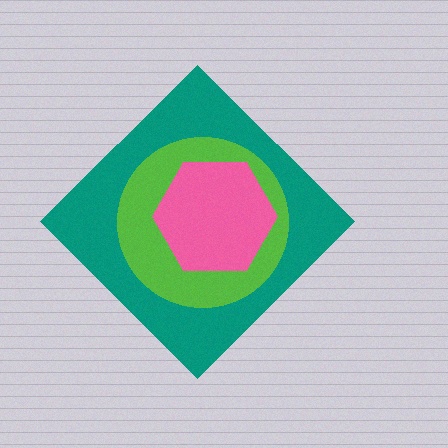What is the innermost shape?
The pink hexagon.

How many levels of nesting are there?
3.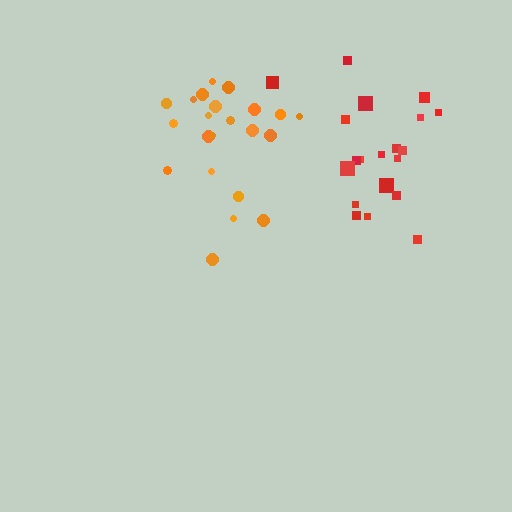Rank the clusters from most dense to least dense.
red, orange.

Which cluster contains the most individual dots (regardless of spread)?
Orange (22).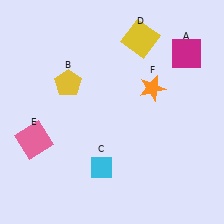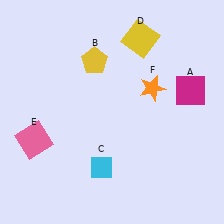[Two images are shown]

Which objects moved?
The objects that moved are: the magenta square (A), the yellow pentagon (B).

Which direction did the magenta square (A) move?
The magenta square (A) moved down.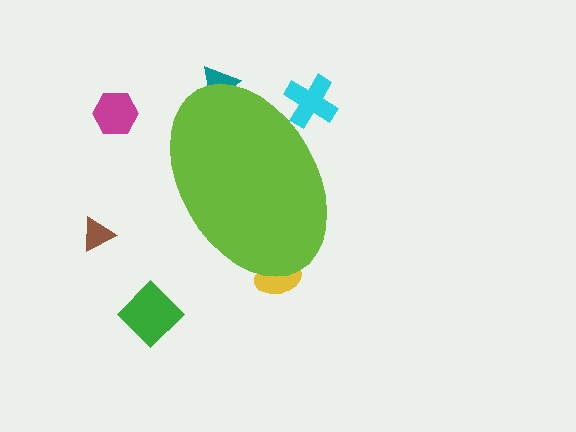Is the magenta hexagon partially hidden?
No, the magenta hexagon is fully visible.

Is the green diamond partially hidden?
No, the green diamond is fully visible.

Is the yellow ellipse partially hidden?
Yes, the yellow ellipse is partially hidden behind the lime ellipse.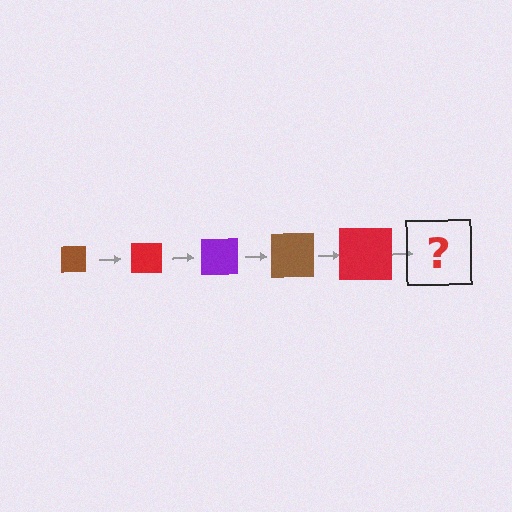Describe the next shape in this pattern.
It should be a purple square, larger than the previous one.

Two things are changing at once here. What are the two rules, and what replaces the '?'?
The two rules are that the square grows larger each step and the color cycles through brown, red, and purple. The '?' should be a purple square, larger than the previous one.